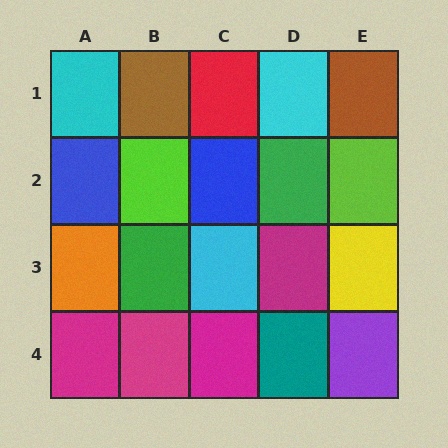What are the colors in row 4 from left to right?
Magenta, magenta, magenta, teal, purple.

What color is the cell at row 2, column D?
Green.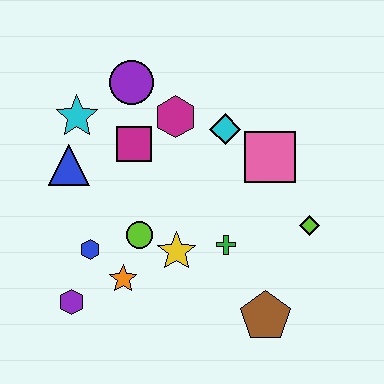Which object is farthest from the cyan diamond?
The purple hexagon is farthest from the cyan diamond.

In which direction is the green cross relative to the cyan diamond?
The green cross is below the cyan diamond.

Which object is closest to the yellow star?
The lime circle is closest to the yellow star.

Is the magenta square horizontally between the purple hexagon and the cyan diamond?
Yes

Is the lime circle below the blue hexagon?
No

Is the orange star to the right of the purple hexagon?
Yes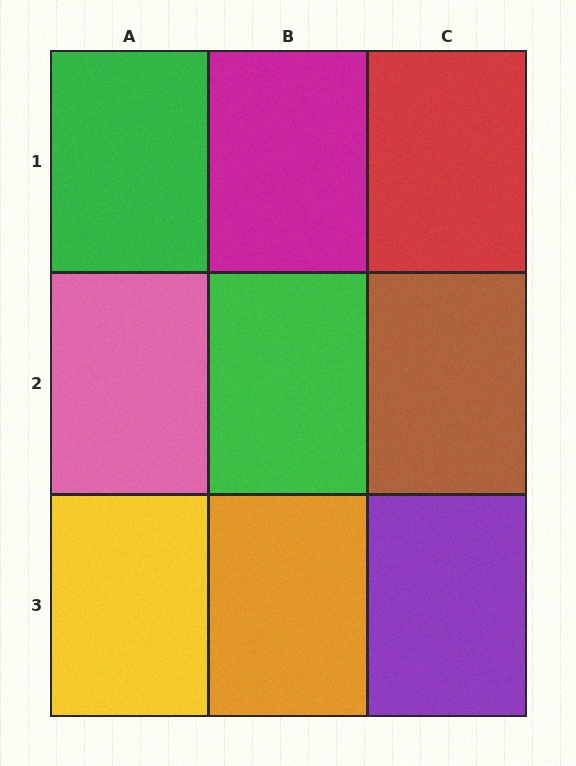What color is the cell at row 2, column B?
Green.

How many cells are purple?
1 cell is purple.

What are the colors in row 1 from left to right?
Green, magenta, red.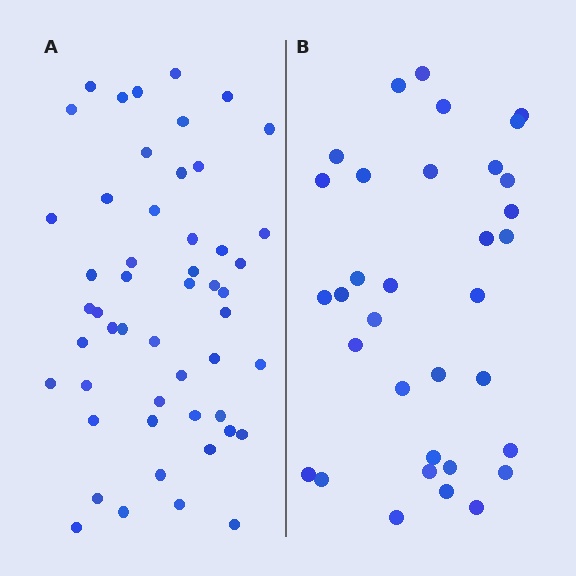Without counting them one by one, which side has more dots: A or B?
Region A (the left region) has more dots.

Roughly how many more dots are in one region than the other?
Region A has approximately 15 more dots than region B.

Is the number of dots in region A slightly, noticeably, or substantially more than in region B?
Region A has substantially more. The ratio is roughly 1.5 to 1.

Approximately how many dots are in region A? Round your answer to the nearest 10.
About 50 dots. (The exact count is 51, which rounds to 50.)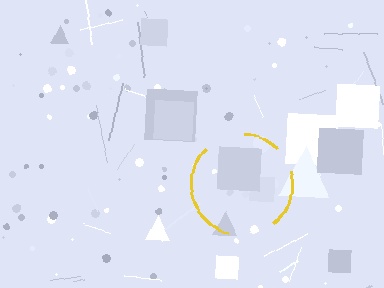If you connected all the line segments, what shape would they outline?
They would outline a circle.